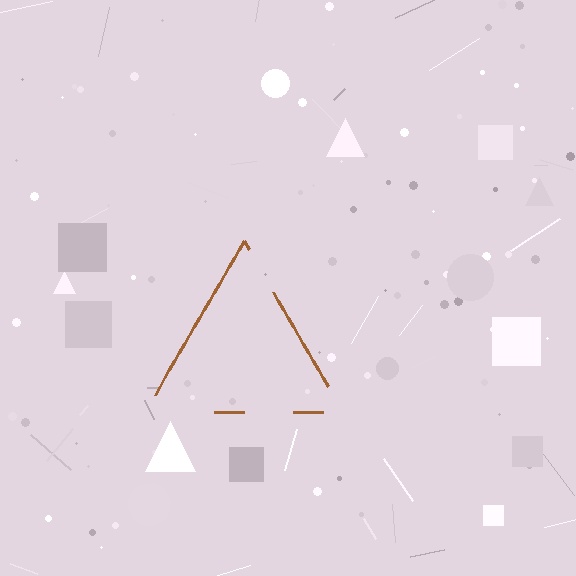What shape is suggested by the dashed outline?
The dashed outline suggests a triangle.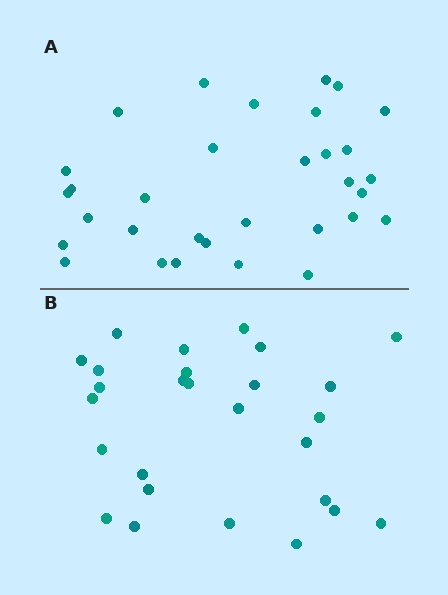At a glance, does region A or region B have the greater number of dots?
Region A (the top region) has more dots.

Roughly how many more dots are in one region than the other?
Region A has about 5 more dots than region B.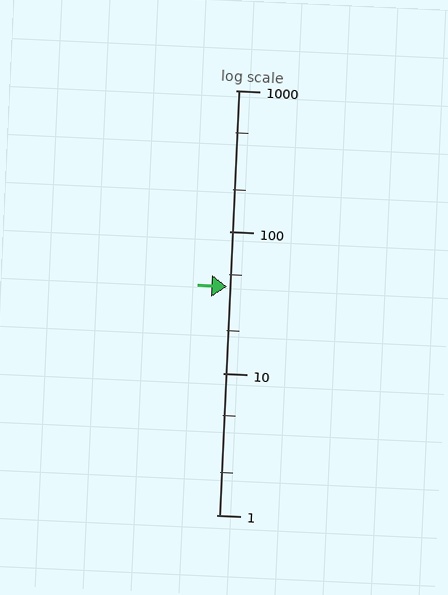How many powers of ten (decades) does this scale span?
The scale spans 3 decades, from 1 to 1000.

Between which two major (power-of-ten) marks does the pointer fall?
The pointer is between 10 and 100.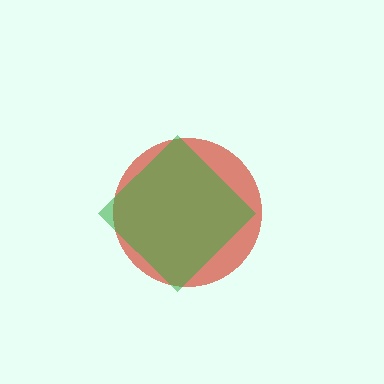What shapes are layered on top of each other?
The layered shapes are: a red circle, a green diamond.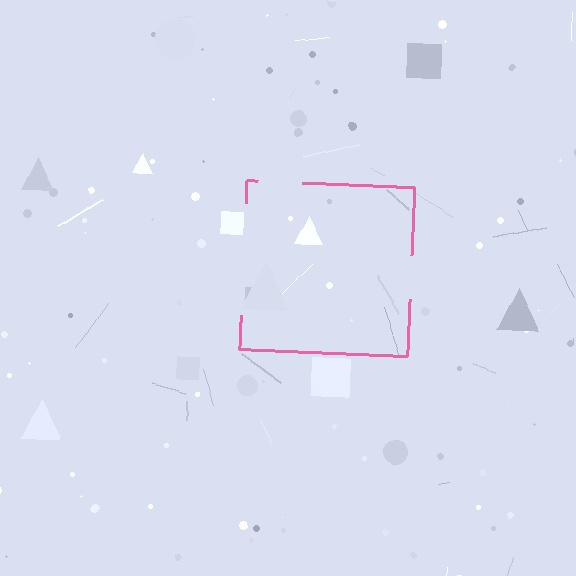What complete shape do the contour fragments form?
The contour fragments form a square.